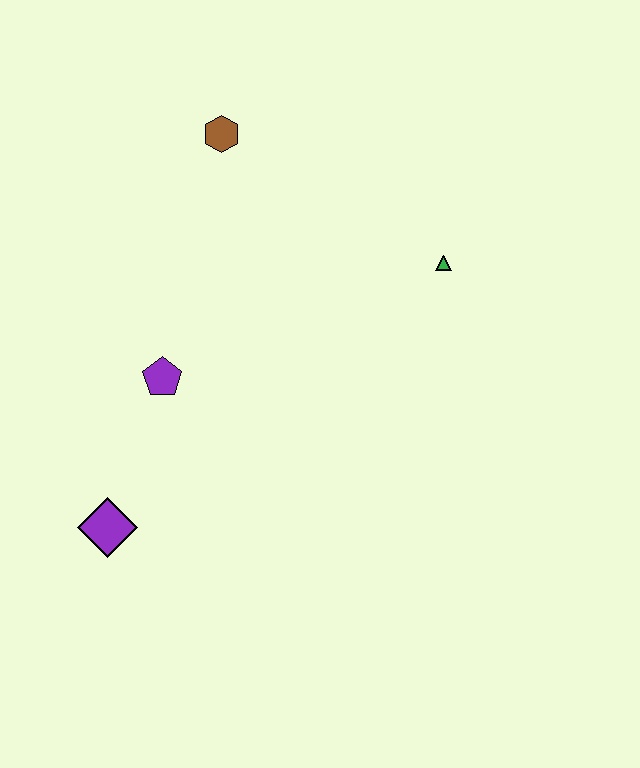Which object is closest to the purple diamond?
The purple pentagon is closest to the purple diamond.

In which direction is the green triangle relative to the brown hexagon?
The green triangle is to the right of the brown hexagon.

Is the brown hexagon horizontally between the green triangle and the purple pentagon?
Yes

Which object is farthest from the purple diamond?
The green triangle is farthest from the purple diamond.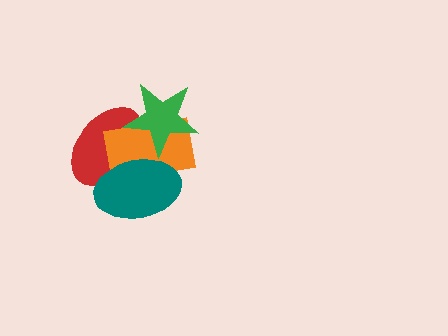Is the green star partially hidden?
No, no other shape covers it.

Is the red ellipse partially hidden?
Yes, it is partially covered by another shape.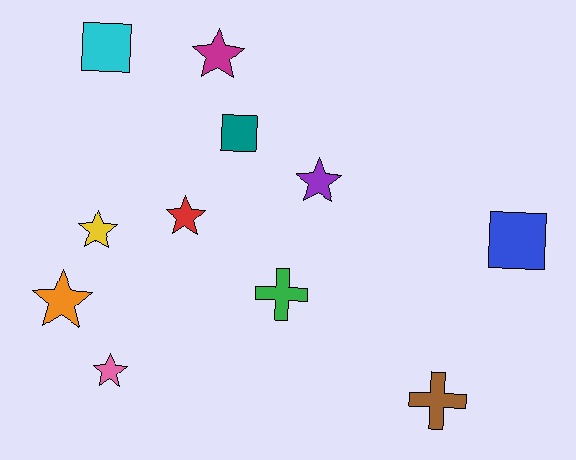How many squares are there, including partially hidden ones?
There are 3 squares.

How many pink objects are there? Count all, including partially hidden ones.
There is 1 pink object.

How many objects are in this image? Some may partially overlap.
There are 11 objects.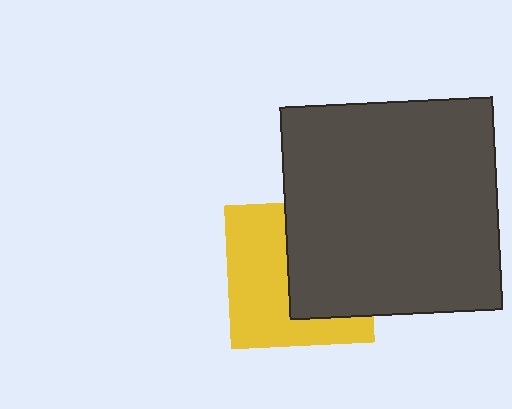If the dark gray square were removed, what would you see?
You would see the complete yellow square.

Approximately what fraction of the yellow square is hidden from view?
Roughly 48% of the yellow square is hidden behind the dark gray square.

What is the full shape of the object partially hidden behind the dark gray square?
The partially hidden object is a yellow square.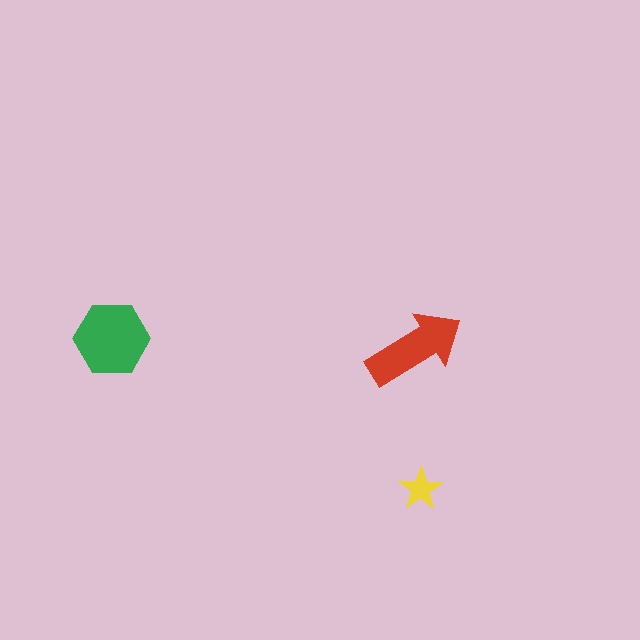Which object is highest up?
The green hexagon is topmost.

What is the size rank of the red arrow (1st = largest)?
2nd.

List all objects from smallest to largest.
The yellow star, the red arrow, the green hexagon.